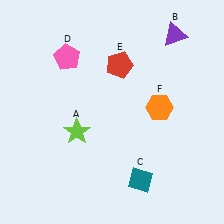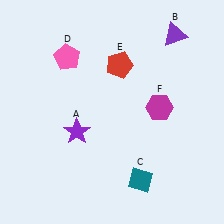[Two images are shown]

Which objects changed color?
A changed from lime to purple. F changed from orange to magenta.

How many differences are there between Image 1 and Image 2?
There are 2 differences between the two images.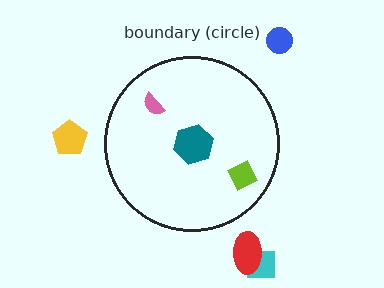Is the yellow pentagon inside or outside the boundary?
Outside.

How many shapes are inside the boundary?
3 inside, 4 outside.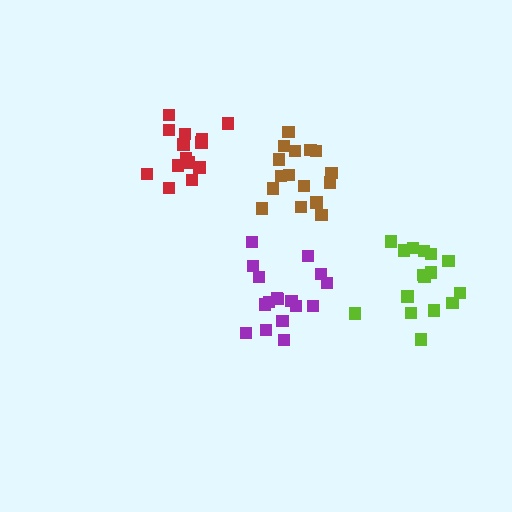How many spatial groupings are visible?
There are 4 spatial groupings.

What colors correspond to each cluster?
The clusters are colored: purple, lime, brown, red.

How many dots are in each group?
Group 1: 17 dots, Group 2: 16 dots, Group 3: 16 dots, Group 4: 15 dots (64 total).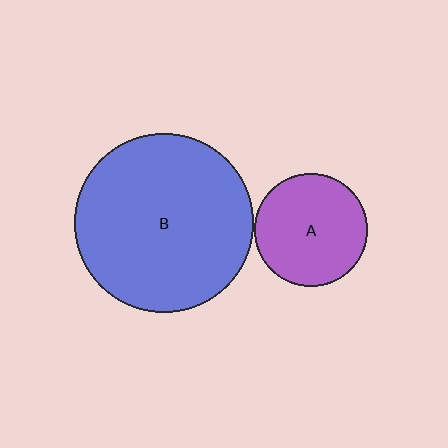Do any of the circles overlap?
No, none of the circles overlap.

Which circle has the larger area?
Circle B (blue).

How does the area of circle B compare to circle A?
Approximately 2.5 times.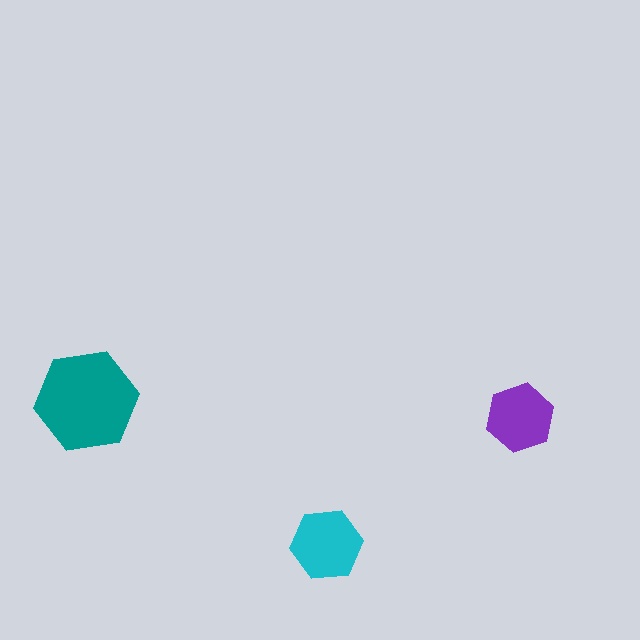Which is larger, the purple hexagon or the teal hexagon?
The teal one.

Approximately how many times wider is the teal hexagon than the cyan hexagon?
About 1.5 times wider.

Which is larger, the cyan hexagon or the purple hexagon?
The cyan one.